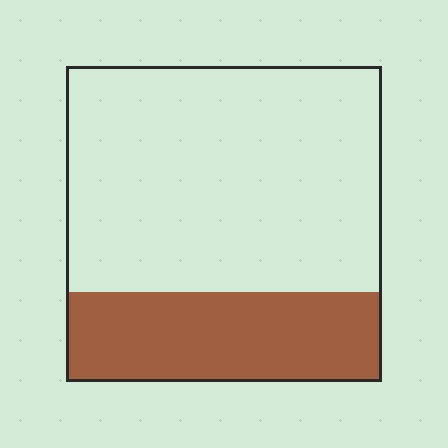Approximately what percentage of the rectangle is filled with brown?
Approximately 30%.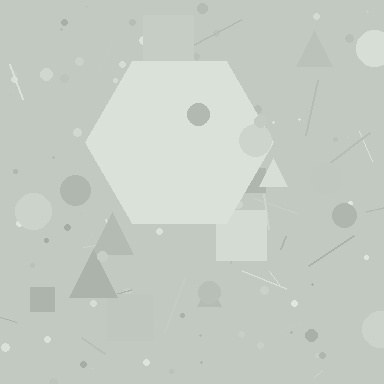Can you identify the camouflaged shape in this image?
The camouflaged shape is a hexagon.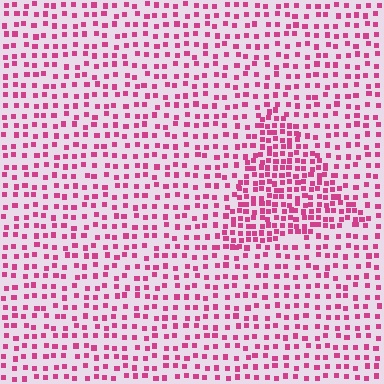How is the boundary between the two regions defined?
The boundary is defined by a change in element density (approximately 2.0x ratio). All elements are the same color, size, and shape.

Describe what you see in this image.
The image contains small magenta elements arranged at two different densities. A triangle-shaped region is visible where the elements are more densely packed than the surrounding area.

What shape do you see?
I see a triangle.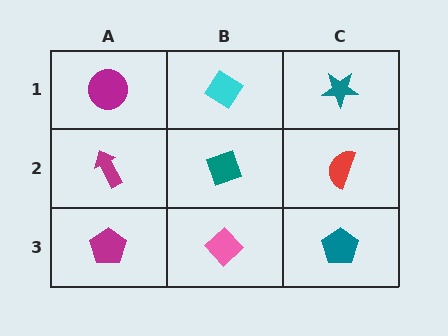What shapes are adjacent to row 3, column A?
A magenta arrow (row 2, column A), a pink diamond (row 3, column B).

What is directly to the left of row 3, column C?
A pink diamond.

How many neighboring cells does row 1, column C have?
2.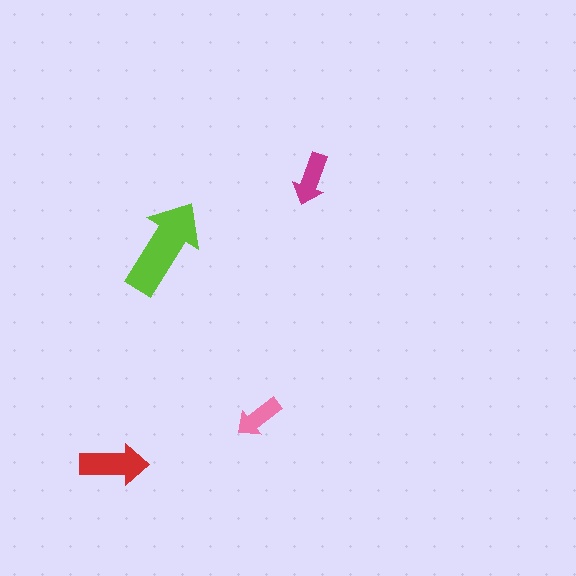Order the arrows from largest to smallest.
the lime one, the red one, the magenta one, the pink one.